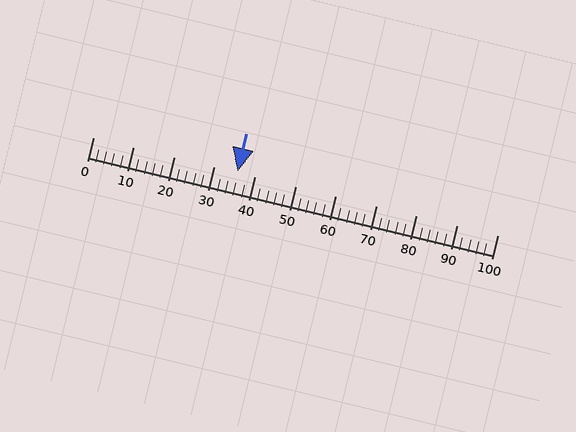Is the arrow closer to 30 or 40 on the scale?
The arrow is closer to 40.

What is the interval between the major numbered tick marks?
The major tick marks are spaced 10 units apart.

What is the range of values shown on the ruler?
The ruler shows values from 0 to 100.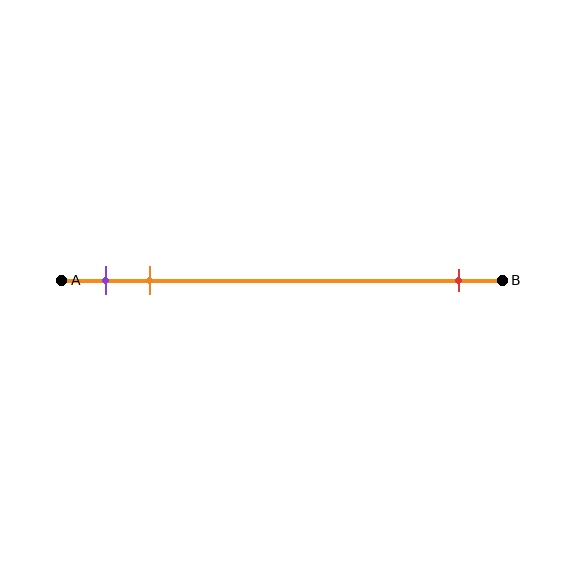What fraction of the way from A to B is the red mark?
The red mark is approximately 90% (0.9) of the way from A to B.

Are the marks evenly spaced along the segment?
No, the marks are not evenly spaced.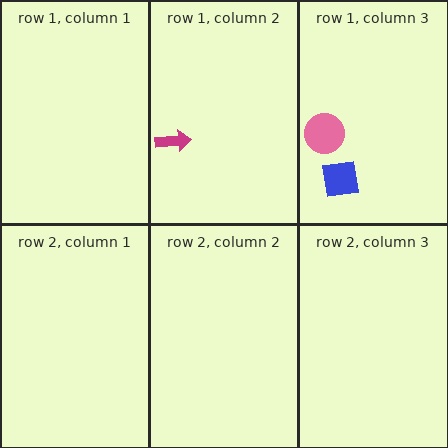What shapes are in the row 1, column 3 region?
The blue square, the pink circle.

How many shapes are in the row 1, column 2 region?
1.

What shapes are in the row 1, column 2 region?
The magenta arrow.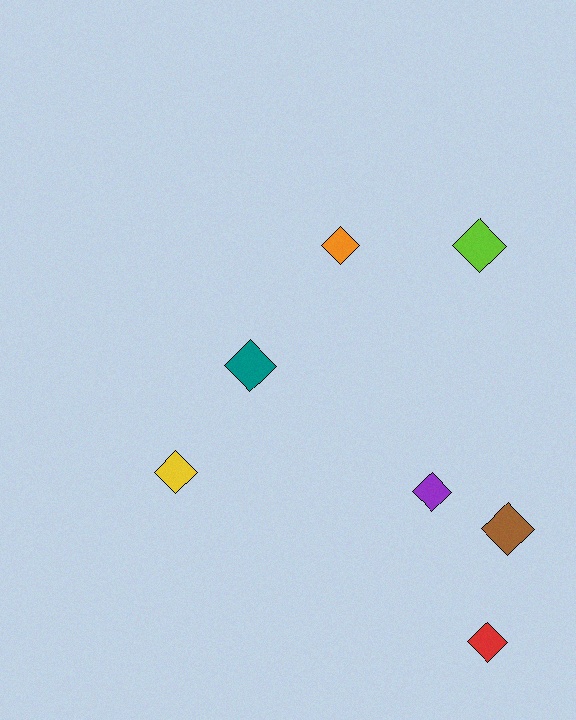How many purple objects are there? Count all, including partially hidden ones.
There is 1 purple object.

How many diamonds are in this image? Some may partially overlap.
There are 7 diamonds.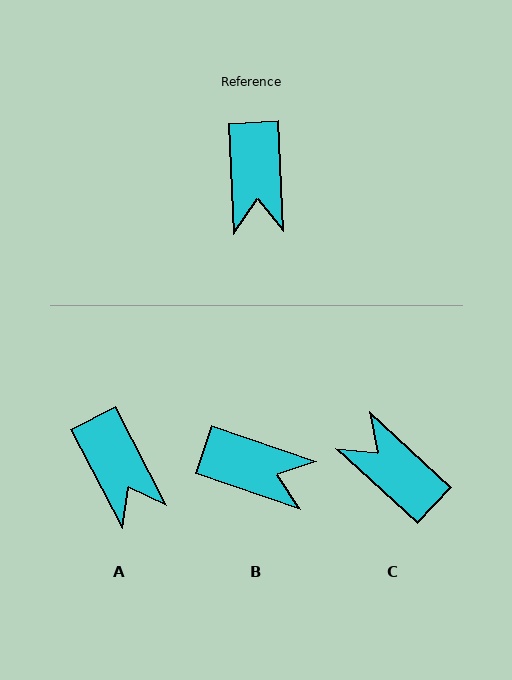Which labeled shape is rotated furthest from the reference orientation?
C, about 136 degrees away.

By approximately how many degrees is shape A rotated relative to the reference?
Approximately 25 degrees counter-clockwise.